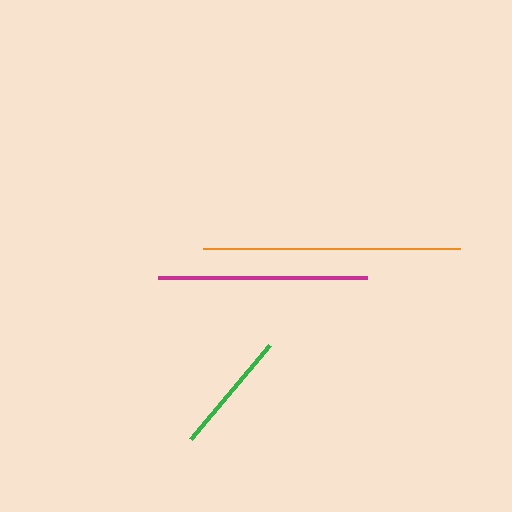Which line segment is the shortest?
The green line is the shortest at approximately 123 pixels.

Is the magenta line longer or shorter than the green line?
The magenta line is longer than the green line.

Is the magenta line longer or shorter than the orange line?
The orange line is longer than the magenta line.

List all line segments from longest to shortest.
From longest to shortest: orange, magenta, green.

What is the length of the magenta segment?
The magenta segment is approximately 209 pixels long.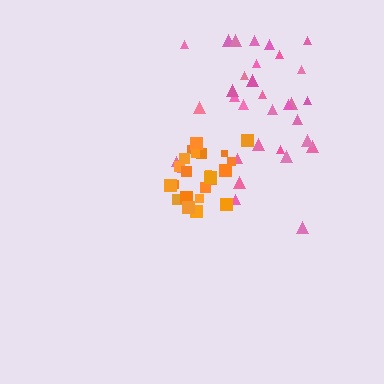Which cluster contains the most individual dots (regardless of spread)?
Pink (33).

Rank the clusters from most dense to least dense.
orange, pink.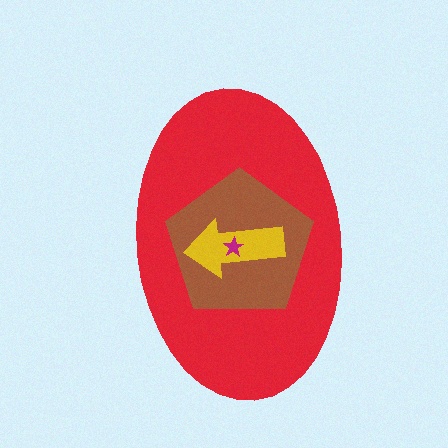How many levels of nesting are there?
4.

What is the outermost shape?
The red ellipse.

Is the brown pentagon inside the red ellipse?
Yes.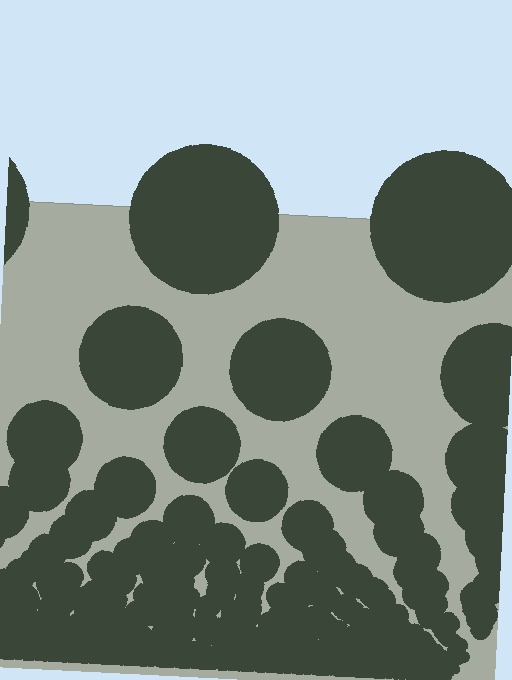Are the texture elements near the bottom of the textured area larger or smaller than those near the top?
Smaller. The gradient is inverted — elements near the bottom are smaller and denser.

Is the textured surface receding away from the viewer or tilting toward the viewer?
The surface appears to tilt toward the viewer. Texture elements get larger and sparser toward the top.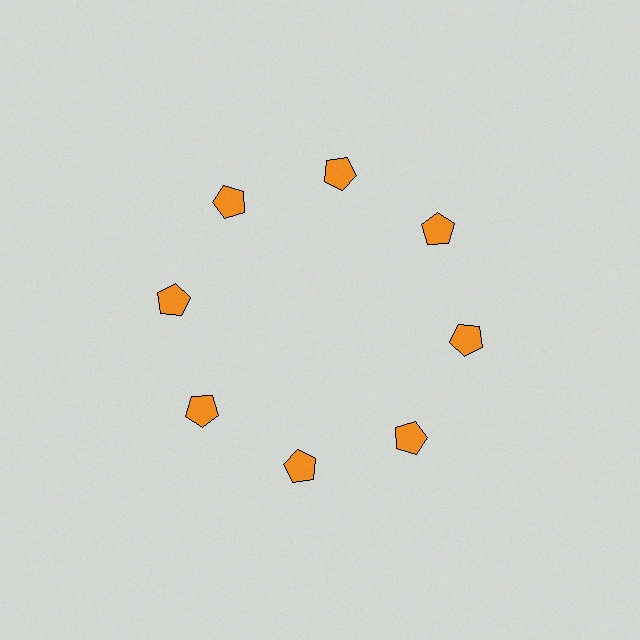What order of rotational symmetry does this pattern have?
This pattern has 8-fold rotational symmetry.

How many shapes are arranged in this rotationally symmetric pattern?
There are 8 shapes, arranged in 8 groups of 1.